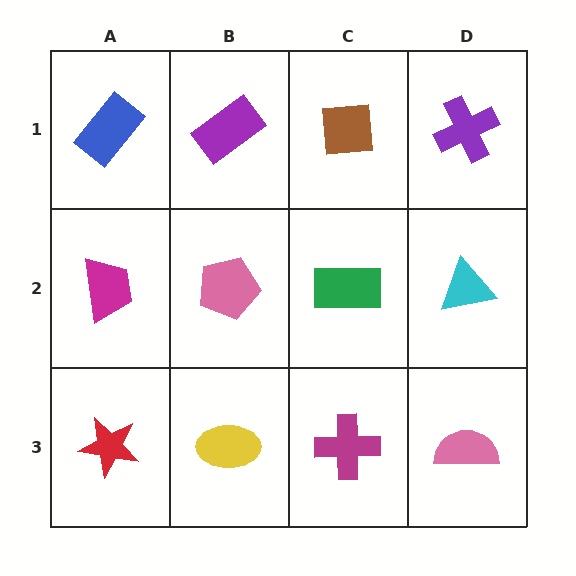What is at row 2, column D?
A cyan triangle.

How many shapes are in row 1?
4 shapes.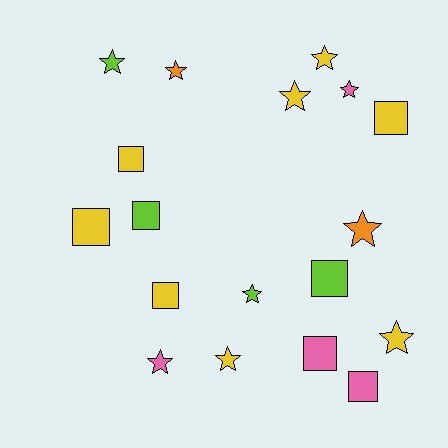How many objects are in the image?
There are 18 objects.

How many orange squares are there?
There are no orange squares.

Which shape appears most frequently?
Star, with 10 objects.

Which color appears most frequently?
Yellow, with 8 objects.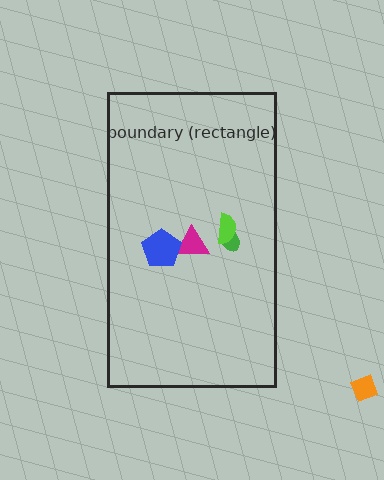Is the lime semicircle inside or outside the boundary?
Inside.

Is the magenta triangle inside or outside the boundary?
Inside.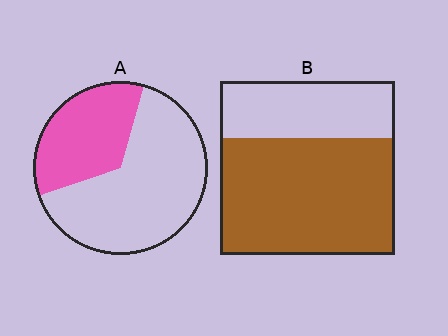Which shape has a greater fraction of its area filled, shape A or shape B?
Shape B.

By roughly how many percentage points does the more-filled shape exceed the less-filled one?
By roughly 35 percentage points (B over A).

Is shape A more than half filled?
No.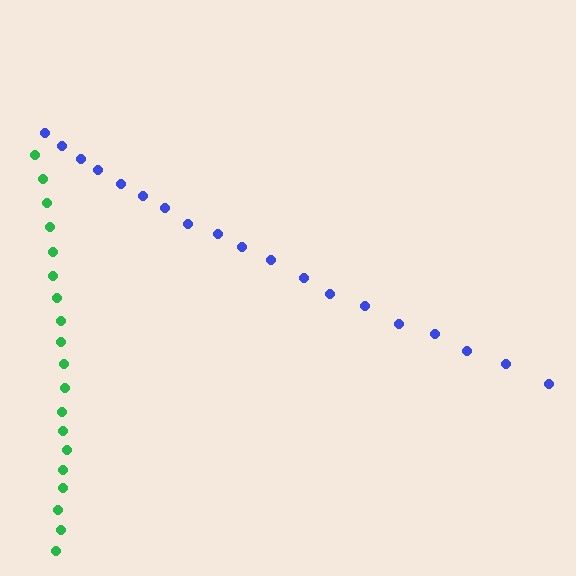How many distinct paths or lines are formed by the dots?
There are 2 distinct paths.